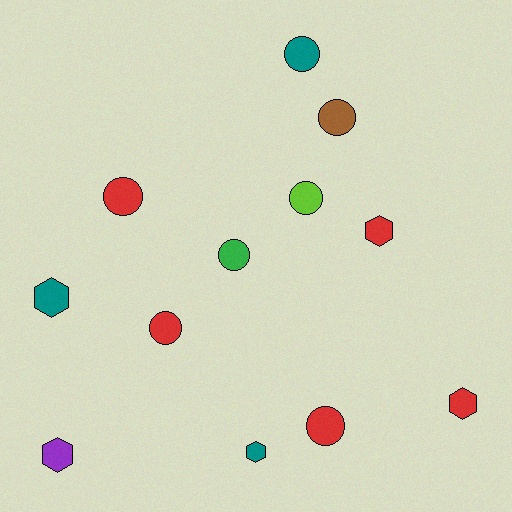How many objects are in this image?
There are 12 objects.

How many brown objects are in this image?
There is 1 brown object.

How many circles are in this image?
There are 7 circles.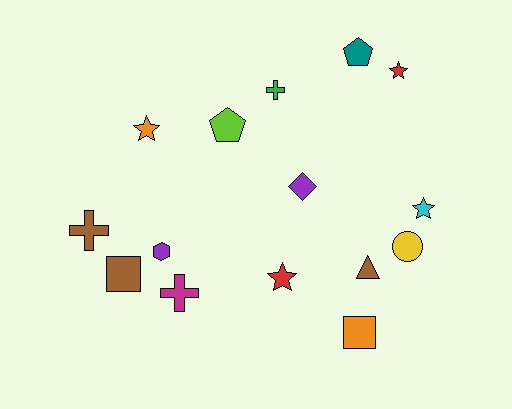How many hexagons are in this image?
There is 1 hexagon.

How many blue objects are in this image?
There are no blue objects.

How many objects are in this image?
There are 15 objects.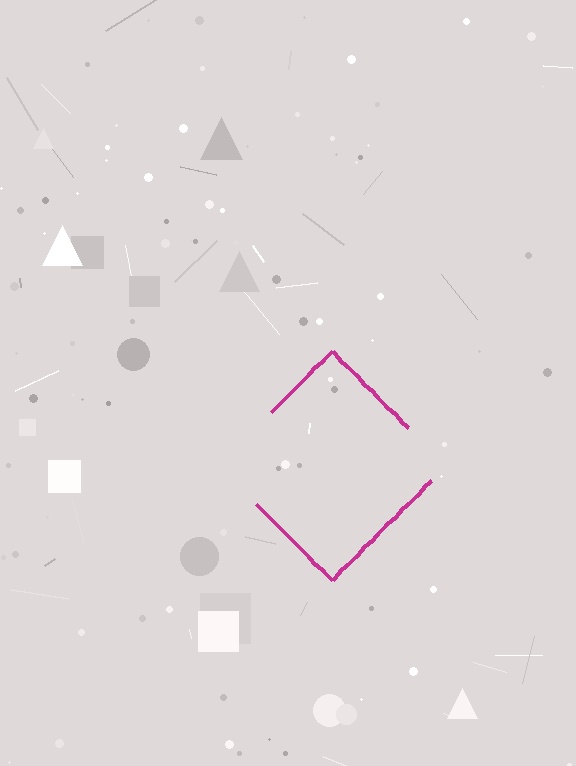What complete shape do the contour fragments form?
The contour fragments form a diamond.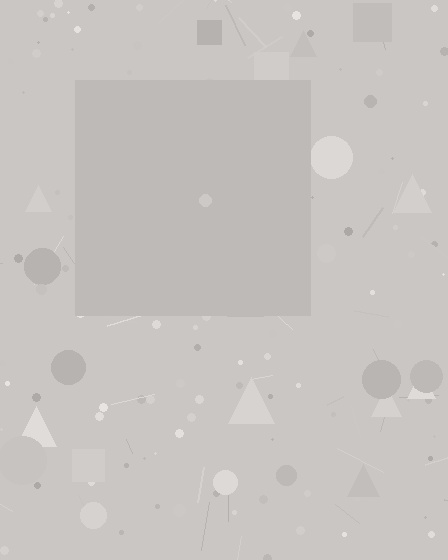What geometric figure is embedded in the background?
A square is embedded in the background.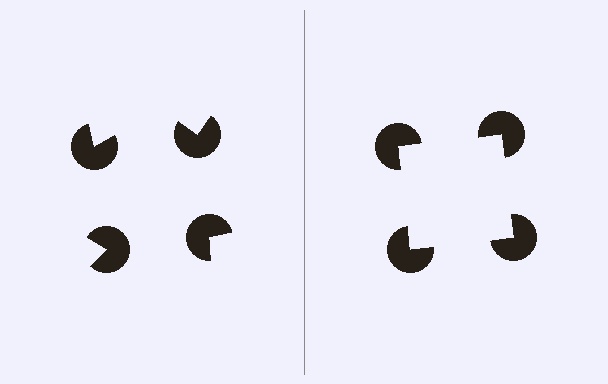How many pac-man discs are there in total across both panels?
8 — 4 on each side.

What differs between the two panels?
The pac-man discs are positioned identically on both sides; only the wedge orientations differ. On the right they align to a square; on the left they are misaligned.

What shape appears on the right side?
An illusory square.